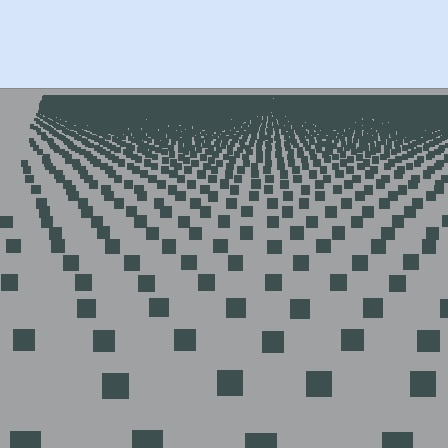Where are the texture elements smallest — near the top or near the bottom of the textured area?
Near the top.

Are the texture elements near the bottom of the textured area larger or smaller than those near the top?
Larger. Near the bottom, elements are closer to the viewer and appear at a bigger on-screen size.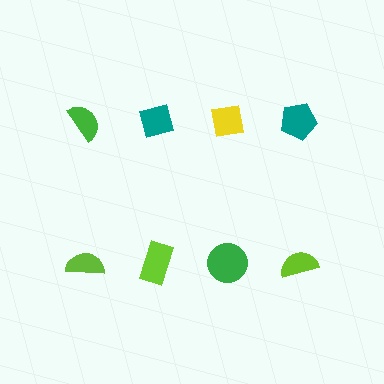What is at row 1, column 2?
A teal diamond.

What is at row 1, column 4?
A teal pentagon.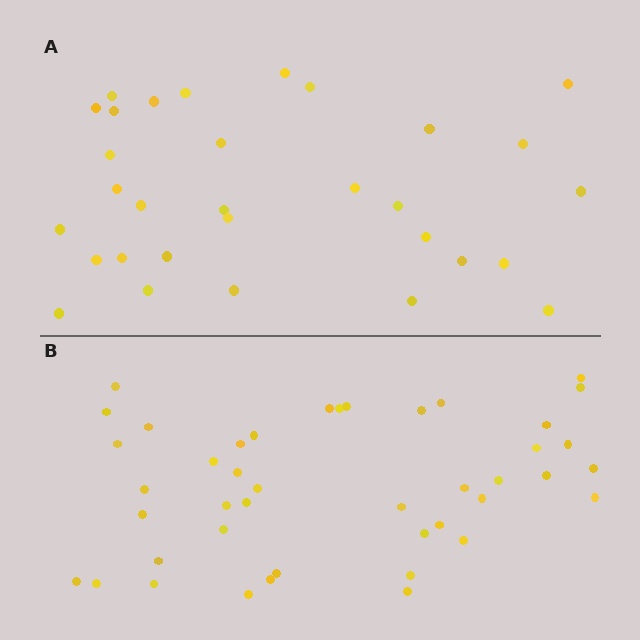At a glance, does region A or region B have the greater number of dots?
Region B (the bottom region) has more dots.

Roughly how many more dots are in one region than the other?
Region B has roughly 12 or so more dots than region A.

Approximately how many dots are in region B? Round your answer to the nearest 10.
About 40 dots. (The exact count is 43, which rounds to 40.)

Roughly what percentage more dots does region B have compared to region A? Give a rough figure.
About 40% more.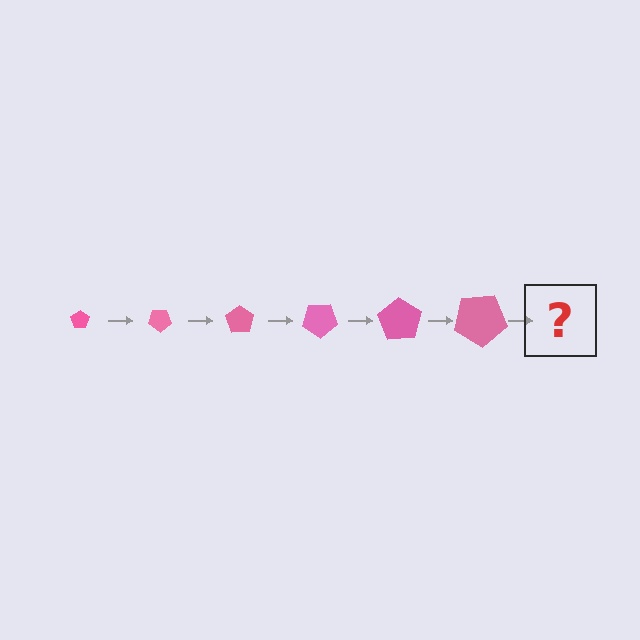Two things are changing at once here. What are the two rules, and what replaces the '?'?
The two rules are that the pentagon grows larger each step and it rotates 35 degrees each step. The '?' should be a pentagon, larger than the previous one and rotated 210 degrees from the start.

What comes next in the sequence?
The next element should be a pentagon, larger than the previous one and rotated 210 degrees from the start.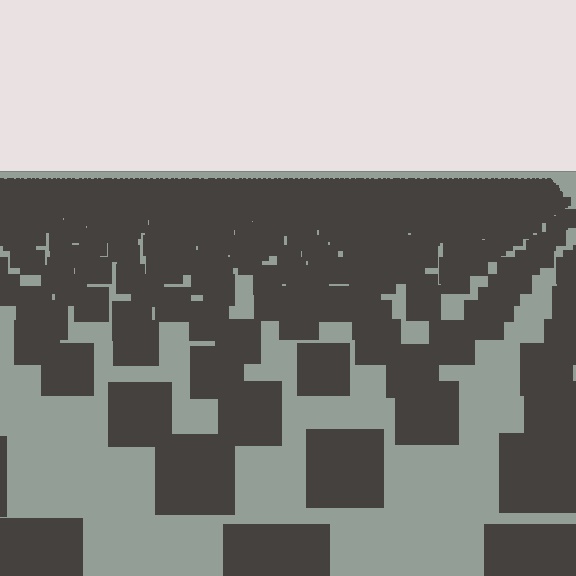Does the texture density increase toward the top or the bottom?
Density increases toward the top.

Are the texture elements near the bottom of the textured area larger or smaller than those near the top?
Larger. Near the bottom, elements are closer to the viewer and appear at a bigger on-screen size.